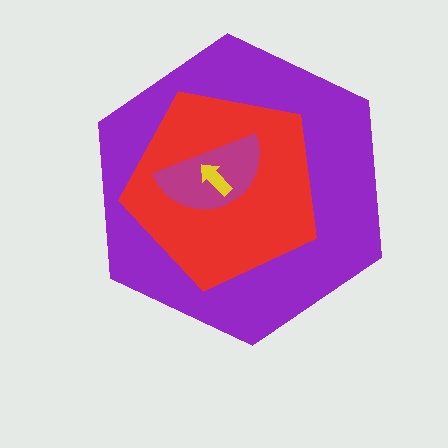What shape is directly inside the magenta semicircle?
The yellow arrow.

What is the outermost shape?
The purple hexagon.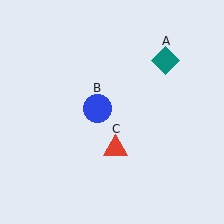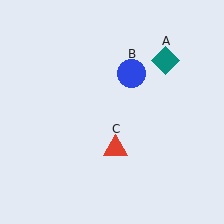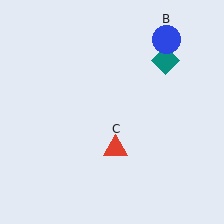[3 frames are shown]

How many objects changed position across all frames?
1 object changed position: blue circle (object B).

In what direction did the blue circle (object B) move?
The blue circle (object B) moved up and to the right.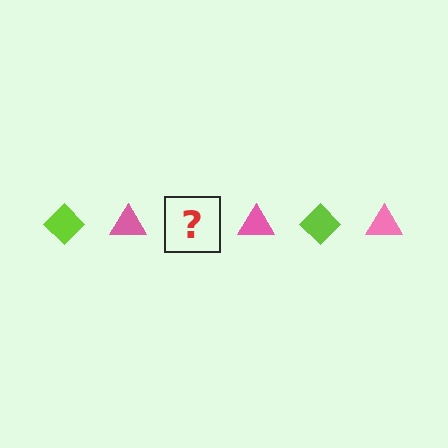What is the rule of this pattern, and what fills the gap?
The rule is that the pattern alternates between lime diamond and pink triangle. The gap should be filled with a lime diamond.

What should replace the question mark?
The question mark should be replaced with a lime diamond.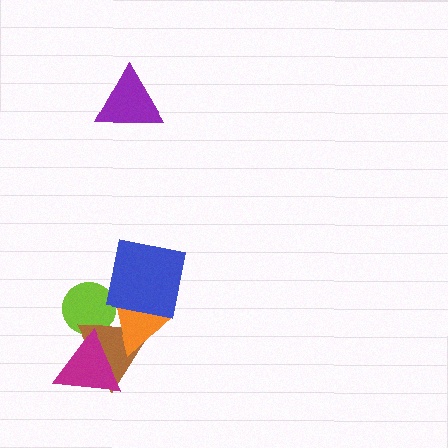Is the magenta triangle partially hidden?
Yes, it is partially covered by another shape.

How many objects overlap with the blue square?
3 objects overlap with the blue square.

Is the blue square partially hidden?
No, no other shape covers it.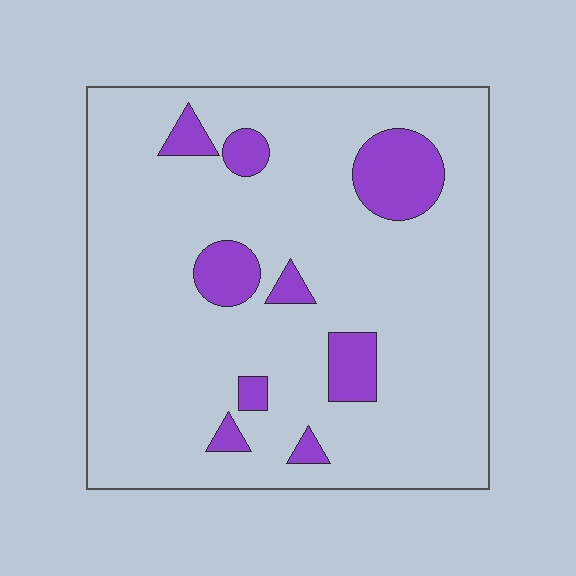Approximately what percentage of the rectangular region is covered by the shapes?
Approximately 15%.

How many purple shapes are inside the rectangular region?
9.